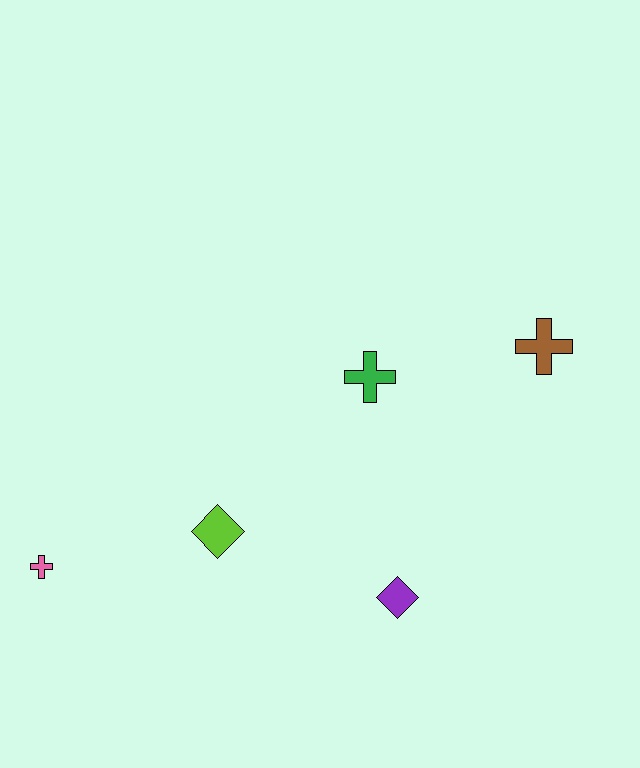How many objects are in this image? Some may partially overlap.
There are 5 objects.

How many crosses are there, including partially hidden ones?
There are 3 crosses.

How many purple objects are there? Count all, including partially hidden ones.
There is 1 purple object.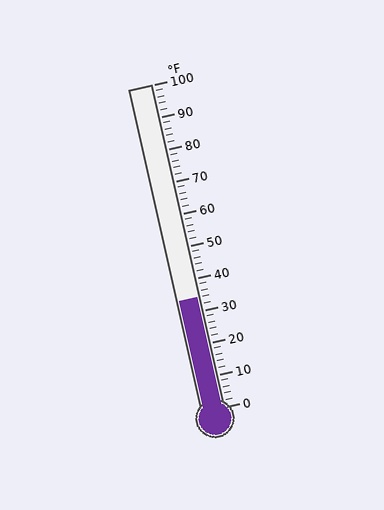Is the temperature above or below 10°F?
The temperature is above 10°F.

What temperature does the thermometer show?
The thermometer shows approximately 34°F.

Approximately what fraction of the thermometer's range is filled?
The thermometer is filled to approximately 35% of its range.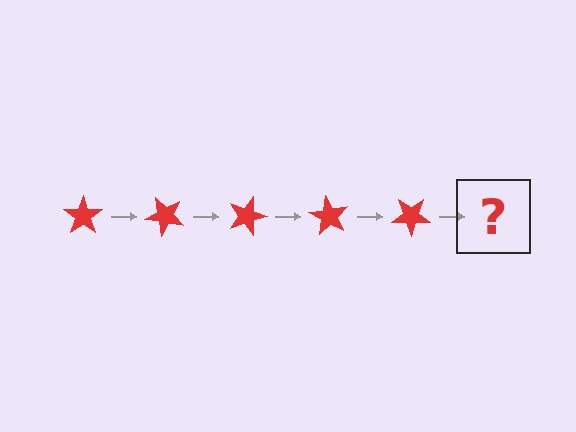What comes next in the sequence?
The next element should be a red star rotated 225 degrees.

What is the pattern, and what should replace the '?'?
The pattern is that the star rotates 45 degrees each step. The '?' should be a red star rotated 225 degrees.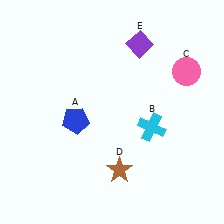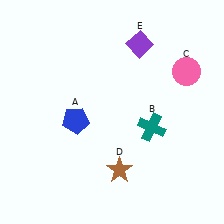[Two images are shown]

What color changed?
The cross (B) changed from cyan in Image 1 to teal in Image 2.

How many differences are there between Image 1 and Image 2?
There is 1 difference between the two images.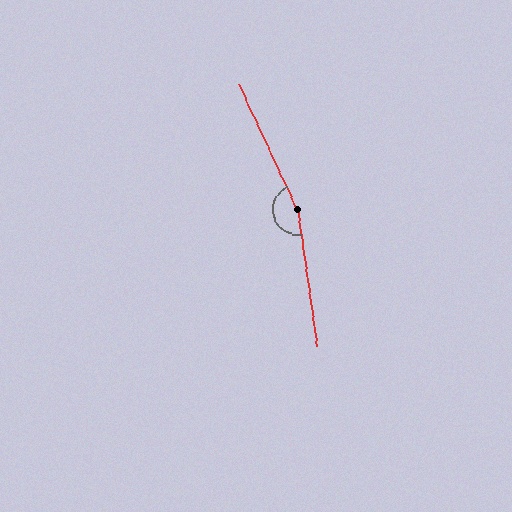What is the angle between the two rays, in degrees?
Approximately 163 degrees.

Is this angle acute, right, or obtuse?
It is obtuse.